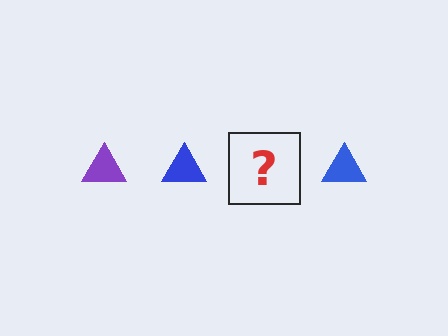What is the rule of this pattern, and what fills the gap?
The rule is that the pattern cycles through purple, blue triangles. The gap should be filled with a purple triangle.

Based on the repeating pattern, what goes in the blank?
The blank should be a purple triangle.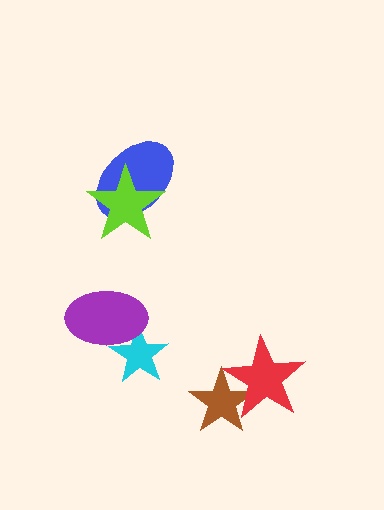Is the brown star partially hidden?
Yes, it is partially covered by another shape.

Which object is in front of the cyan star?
The purple ellipse is in front of the cyan star.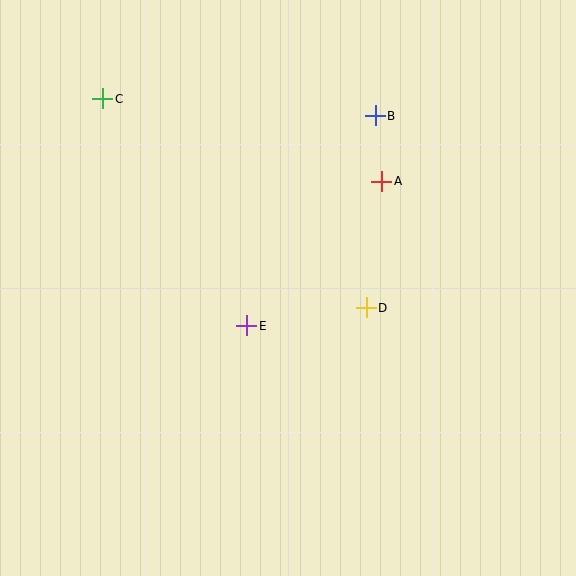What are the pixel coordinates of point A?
Point A is at (382, 181).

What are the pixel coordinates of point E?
Point E is at (247, 326).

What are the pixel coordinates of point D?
Point D is at (366, 308).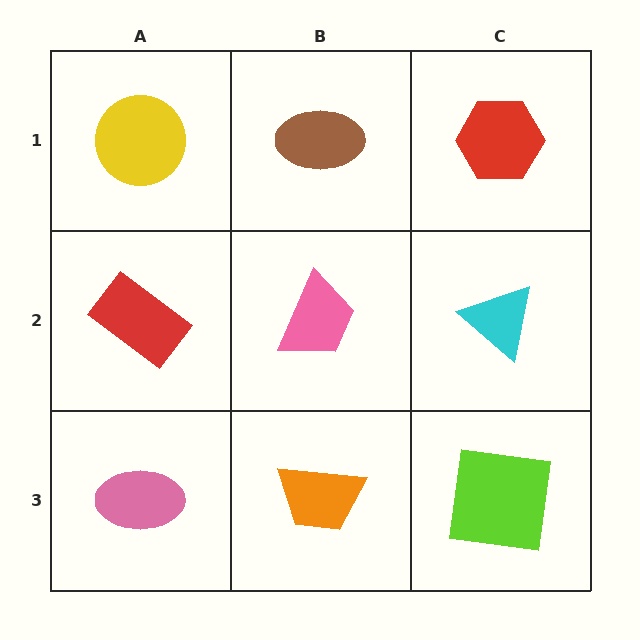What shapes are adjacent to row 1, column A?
A red rectangle (row 2, column A), a brown ellipse (row 1, column B).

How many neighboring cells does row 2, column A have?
3.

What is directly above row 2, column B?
A brown ellipse.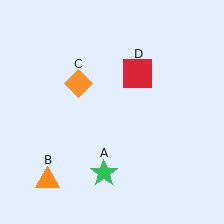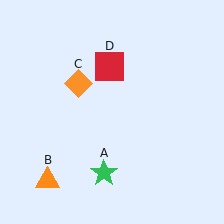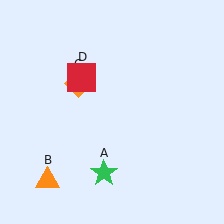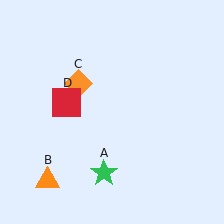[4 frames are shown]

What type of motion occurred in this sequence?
The red square (object D) rotated counterclockwise around the center of the scene.